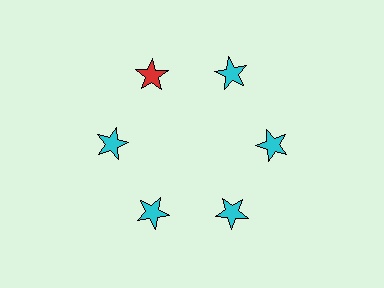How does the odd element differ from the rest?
It has a different color: red instead of cyan.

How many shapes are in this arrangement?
There are 6 shapes arranged in a ring pattern.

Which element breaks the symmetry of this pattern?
The red star at roughly the 11 o'clock position breaks the symmetry. All other shapes are cyan stars.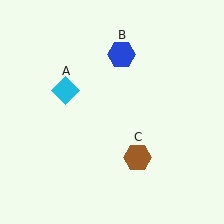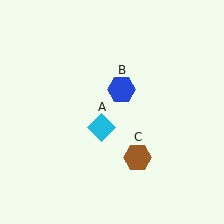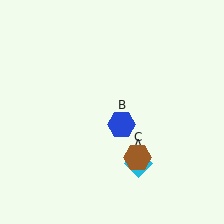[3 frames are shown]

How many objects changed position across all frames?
2 objects changed position: cyan diamond (object A), blue hexagon (object B).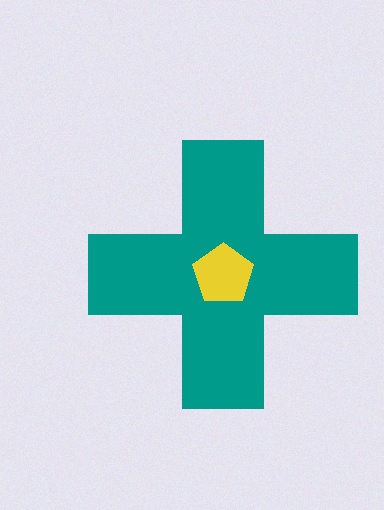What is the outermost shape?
The teal cross.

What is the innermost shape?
The yellow pentagon.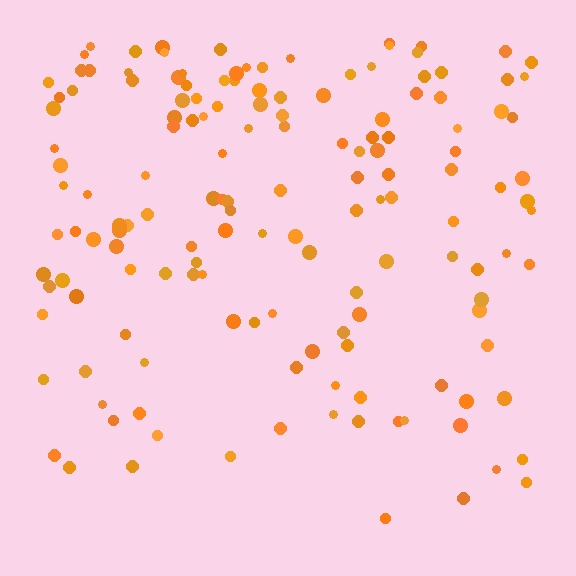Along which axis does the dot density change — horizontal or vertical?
Vertical.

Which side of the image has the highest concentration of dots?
The top.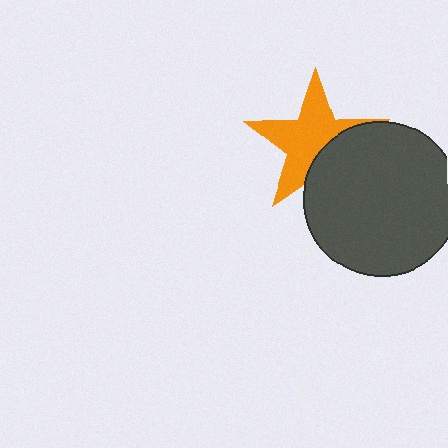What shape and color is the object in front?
The object in front is a dark gray circle.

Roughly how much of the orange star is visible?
Most of it is visible (roughly 65%).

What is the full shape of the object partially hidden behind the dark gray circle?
The partially hidden object is an orange star.